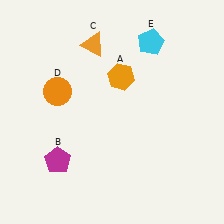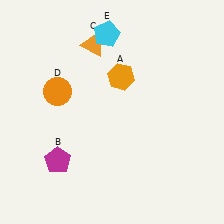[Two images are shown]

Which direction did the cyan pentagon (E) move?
The cyan pentagon (E) moved left.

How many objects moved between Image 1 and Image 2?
1 object moved between the two images.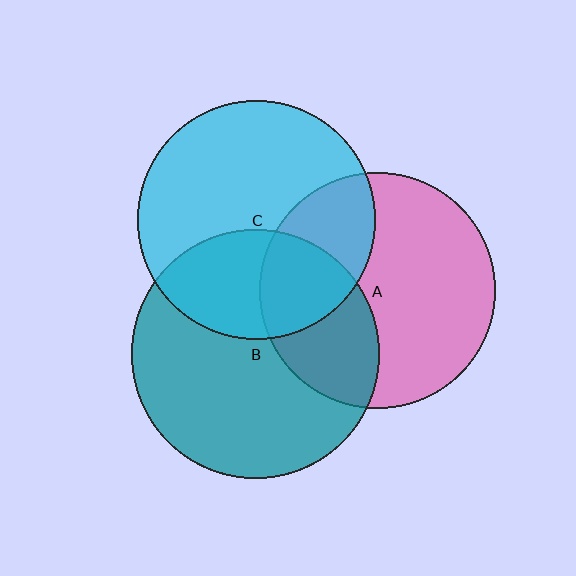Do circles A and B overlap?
Yes.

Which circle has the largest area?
Circle B (teal).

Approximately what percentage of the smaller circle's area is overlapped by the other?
Approximately 35%.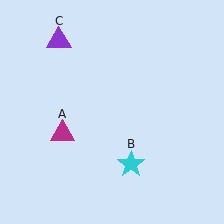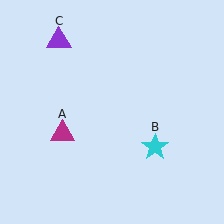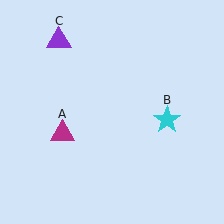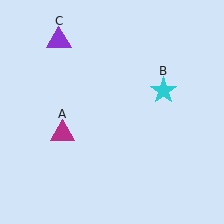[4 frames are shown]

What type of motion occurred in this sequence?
The cyan star (object B) rotated counterclockwise around the center of the scene.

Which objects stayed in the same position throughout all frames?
Magenta triangle (object A) and purple triangle (object C) remained stationary.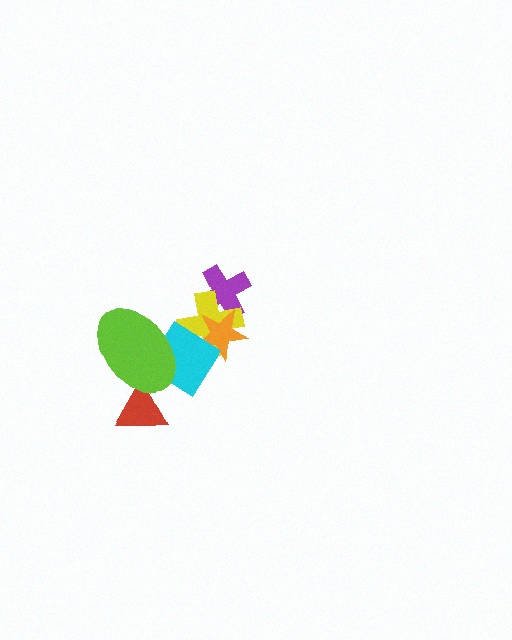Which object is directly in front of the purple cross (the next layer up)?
The yellow cross is directly in front of the purple cross.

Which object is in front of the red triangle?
The lime ellipse is in front of the red triangle.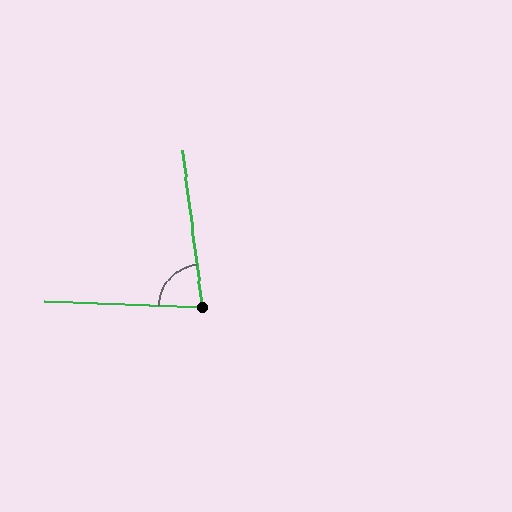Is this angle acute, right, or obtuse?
It is acute.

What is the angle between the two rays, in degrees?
Approximately 80 degrees.